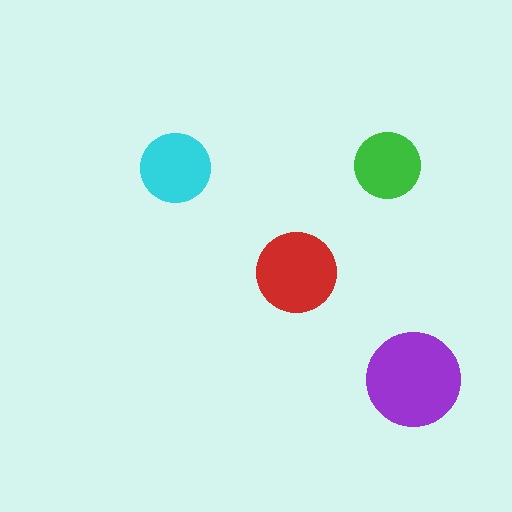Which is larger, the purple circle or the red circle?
The purple one.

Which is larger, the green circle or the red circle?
The red one.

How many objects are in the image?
There are 4 objects in the image.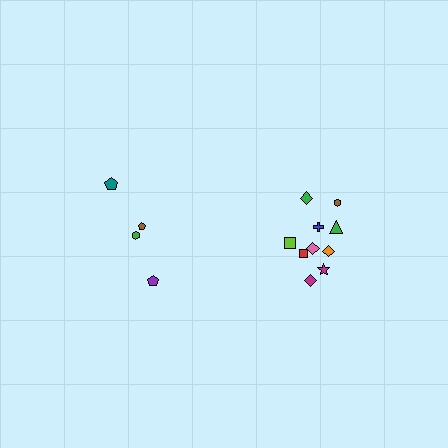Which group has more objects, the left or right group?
The right group.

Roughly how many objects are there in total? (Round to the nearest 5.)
Roughly 15 objects in total.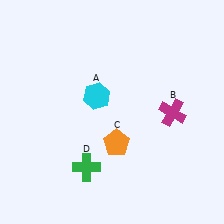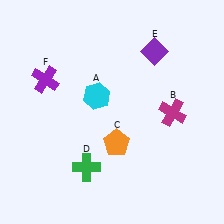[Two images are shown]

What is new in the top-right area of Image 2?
A purple diamond (E) was added in the top-right area of Image 2.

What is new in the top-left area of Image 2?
A purple cross (F) was added in the top-left area of Image 2.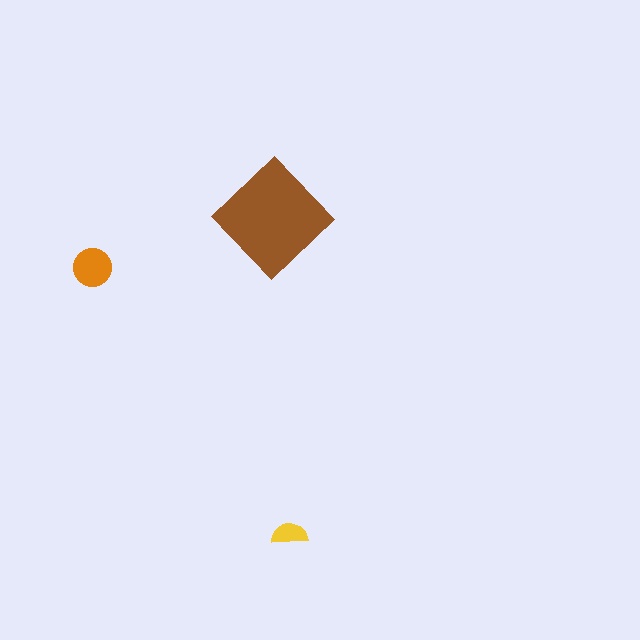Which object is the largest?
The brown diamond.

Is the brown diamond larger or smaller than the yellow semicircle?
Larger.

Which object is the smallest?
The yellow semicircle.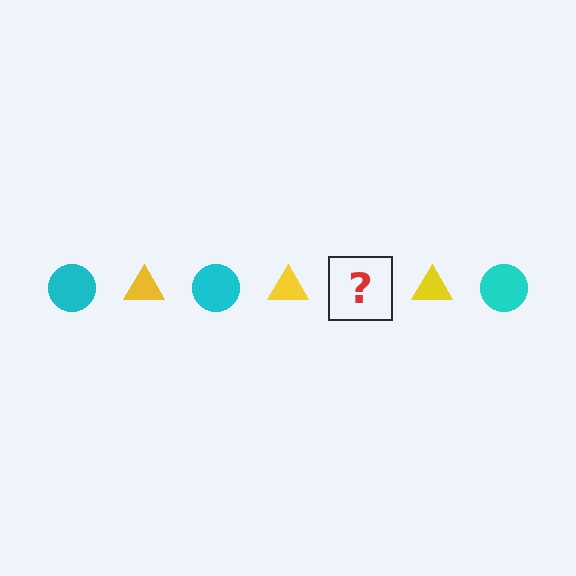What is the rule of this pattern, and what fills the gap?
The rule is that the pattern alternates between cyan circle and yellow triangle. The gap should be filled with a cyan circle.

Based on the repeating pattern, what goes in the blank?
The blank should be a cyan circle.